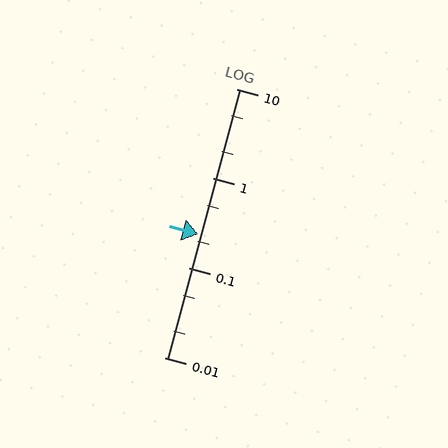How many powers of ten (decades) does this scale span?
The scale spans 3 decades, from 0.01 to 10.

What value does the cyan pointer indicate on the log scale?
The pointer indicates approximately 0.24.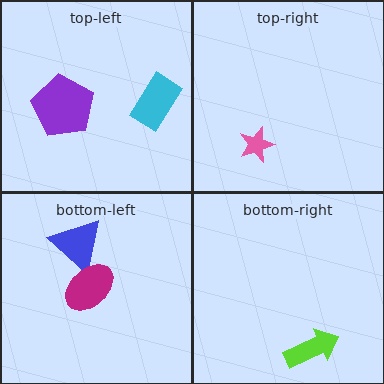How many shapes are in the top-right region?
1.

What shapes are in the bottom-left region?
The blue triangle, the magenta ellipse.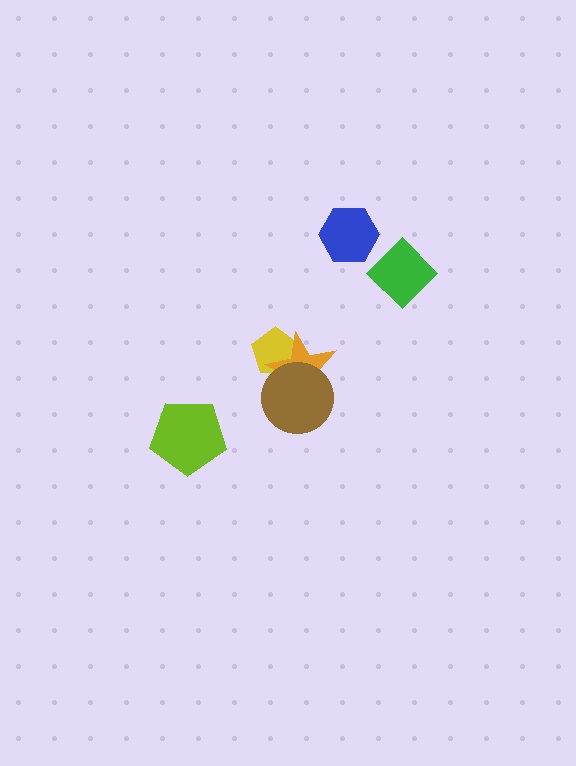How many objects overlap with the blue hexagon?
0 objects overlap with the blue hexagon.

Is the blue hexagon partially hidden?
No, no other shape covers it.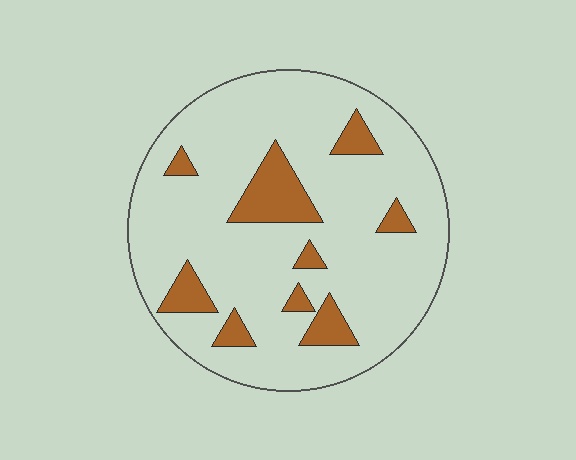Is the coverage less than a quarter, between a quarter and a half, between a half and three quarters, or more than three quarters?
Less than a quarter.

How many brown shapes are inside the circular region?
9.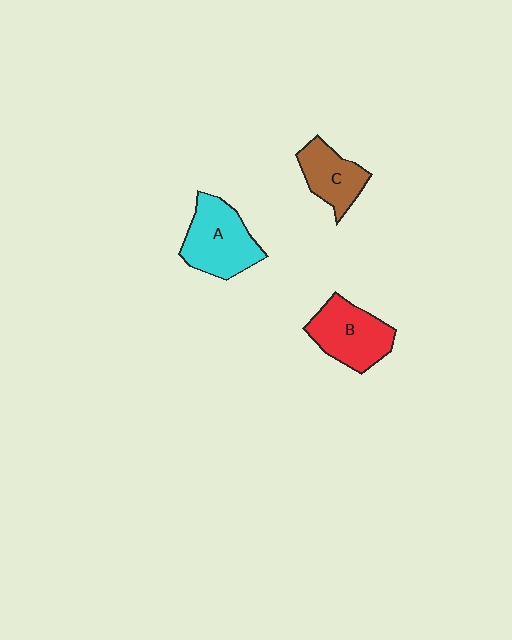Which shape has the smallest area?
Shape C (brown).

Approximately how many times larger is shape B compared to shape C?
Approximately 1.3 times.